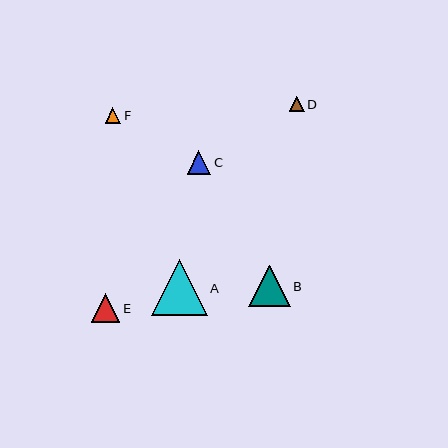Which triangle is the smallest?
Triangle D is the smallest with a size of approximately 15 pixels.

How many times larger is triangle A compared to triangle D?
Triangle A is approximately 3.7 times the size of triangle D.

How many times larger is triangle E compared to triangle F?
Triangle E is approximately 1.8 times the size of triangle F.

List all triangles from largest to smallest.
From largest to smallest: A, B, E, C, F, D.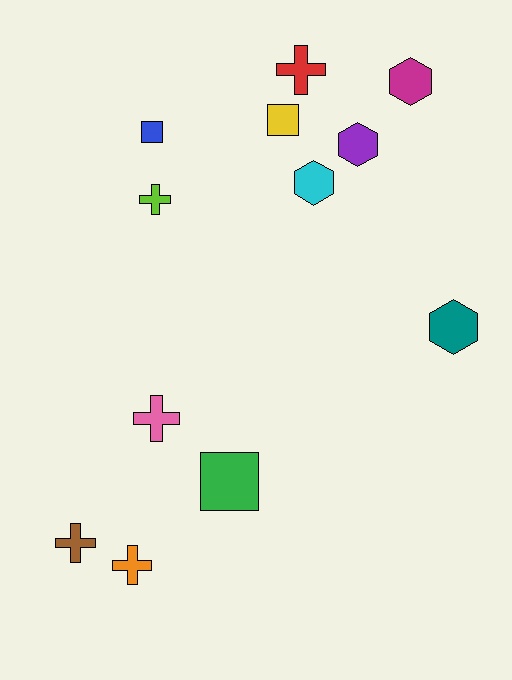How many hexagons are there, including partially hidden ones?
There are 4 hexagons.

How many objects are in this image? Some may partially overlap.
There are 12 objects.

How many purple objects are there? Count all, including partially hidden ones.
There is 1 purple object.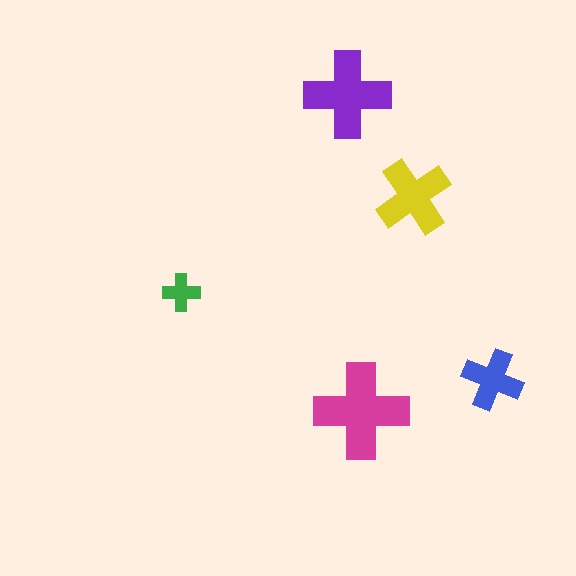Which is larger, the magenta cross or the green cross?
The magenta one.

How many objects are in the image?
There are 5 objects in the image.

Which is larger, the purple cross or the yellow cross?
The purple one.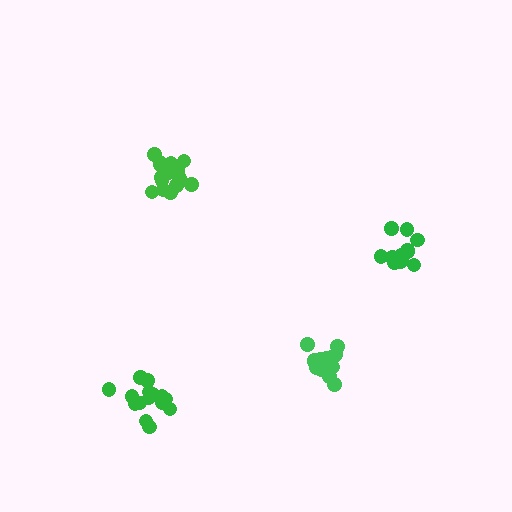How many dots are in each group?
Group 1: 16 dots, Group 2: 15 dots, Group 3: 16 dots, Group 4: 13 dots (60 total).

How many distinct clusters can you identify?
There are 4 distinct clusters.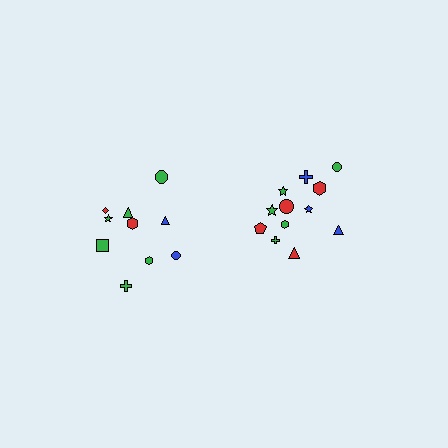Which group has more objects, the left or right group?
The right group.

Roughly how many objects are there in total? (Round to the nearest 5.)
Roughly 20 objects in total.